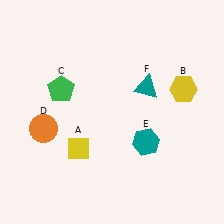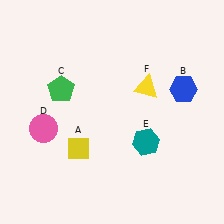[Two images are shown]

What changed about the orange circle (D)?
In Image 1, D is orange. In Image 2, it changed to pink.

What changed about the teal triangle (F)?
In Image 1, F is teal. In Image 2, it changed to yellow.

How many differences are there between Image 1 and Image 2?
There are 3 differences between the two images.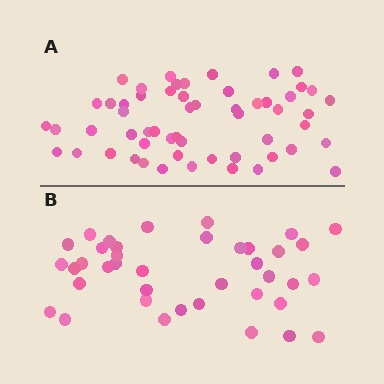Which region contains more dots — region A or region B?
Region A (the top region) has more dots.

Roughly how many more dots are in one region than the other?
Region A has approximately 15 more dots than region B.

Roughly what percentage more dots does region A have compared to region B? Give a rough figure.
About 45% more.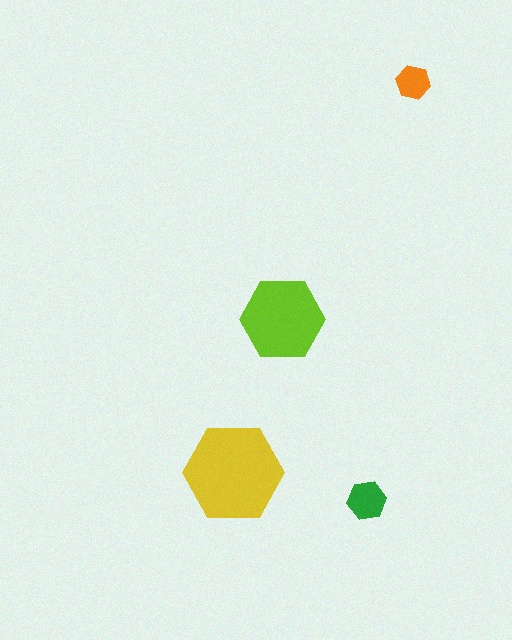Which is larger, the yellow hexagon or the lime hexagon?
The yellow one.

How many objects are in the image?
There are 4 objects in the image.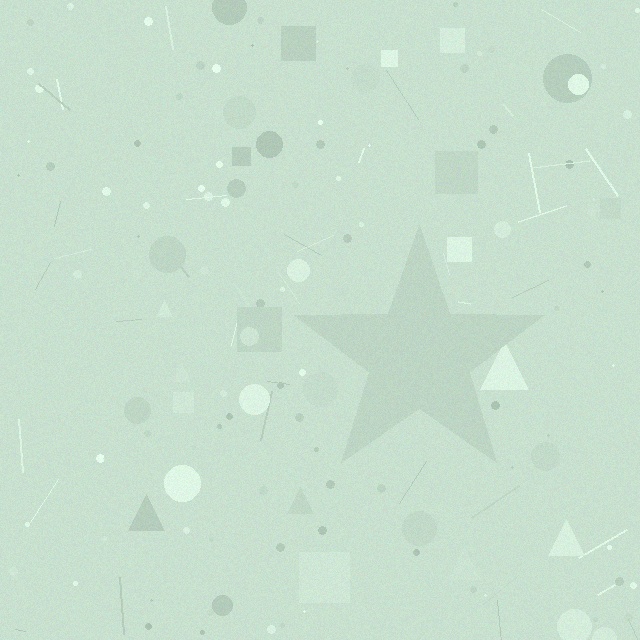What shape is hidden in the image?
A star is hidden in the image.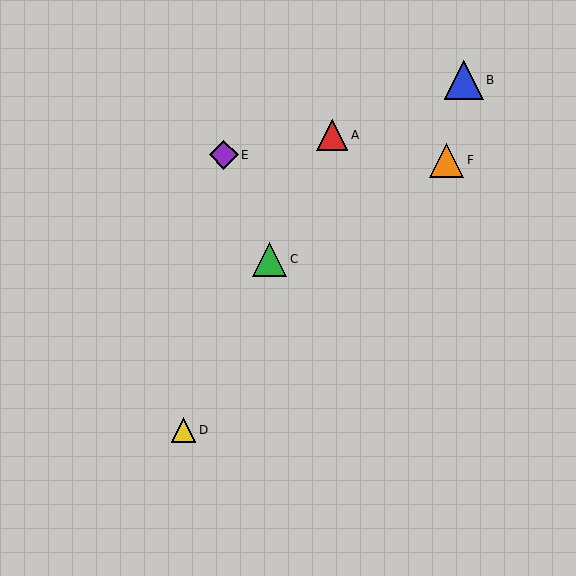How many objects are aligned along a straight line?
3 objects (A, C, D) are aligned along a straight line.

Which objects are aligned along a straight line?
Objects A, C, D are aligned along a straight line.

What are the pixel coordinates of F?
Object F is at (447, 160).